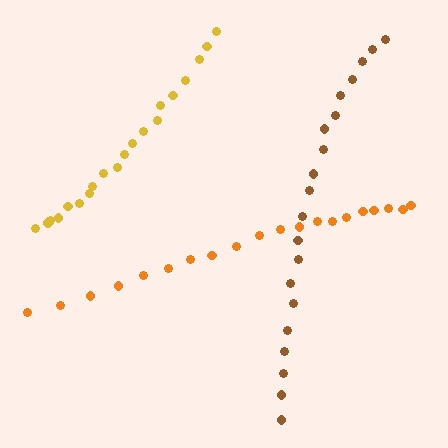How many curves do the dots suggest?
There are 3 distinct paths.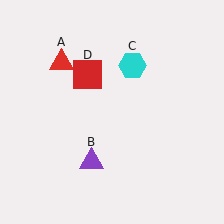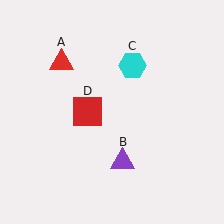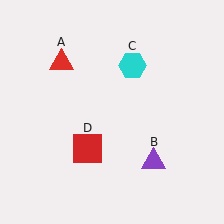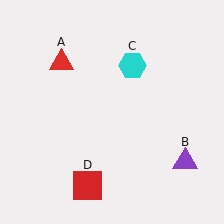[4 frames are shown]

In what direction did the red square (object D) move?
The red square (object D) moved down.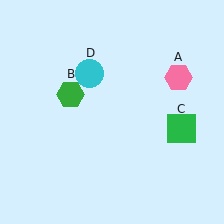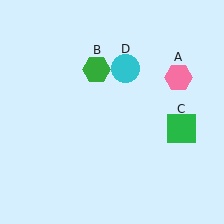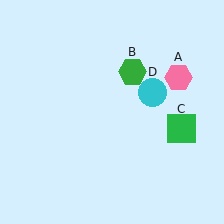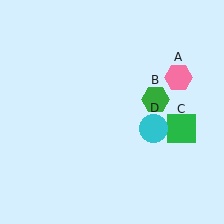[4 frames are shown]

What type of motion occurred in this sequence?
The green hexagon (object B), cyan circle (object D) rotated clockwise around the center of the scene.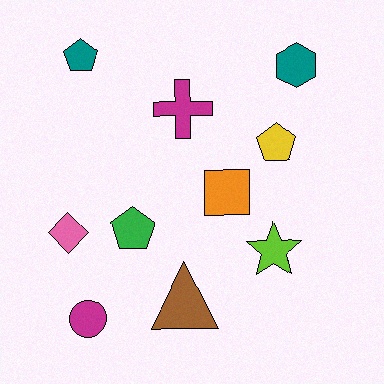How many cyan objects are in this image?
There are no cyan objects.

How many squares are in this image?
There is 1 square.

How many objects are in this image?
There are 10 objects.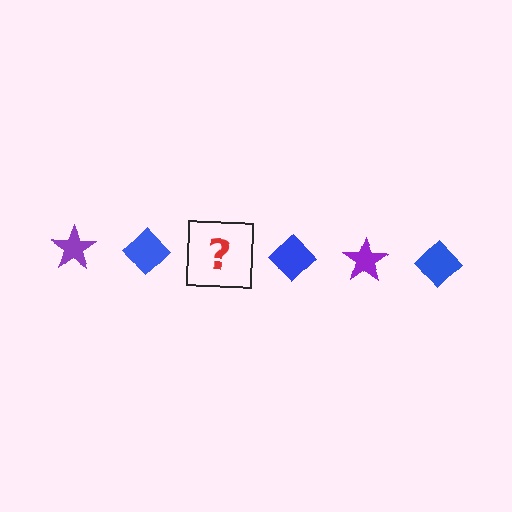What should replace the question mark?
The question mark should be replaced with a purple star.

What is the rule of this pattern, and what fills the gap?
The rule is that the pattern alternates between purple star and blue diamond. The gap should be filled with a purple star.